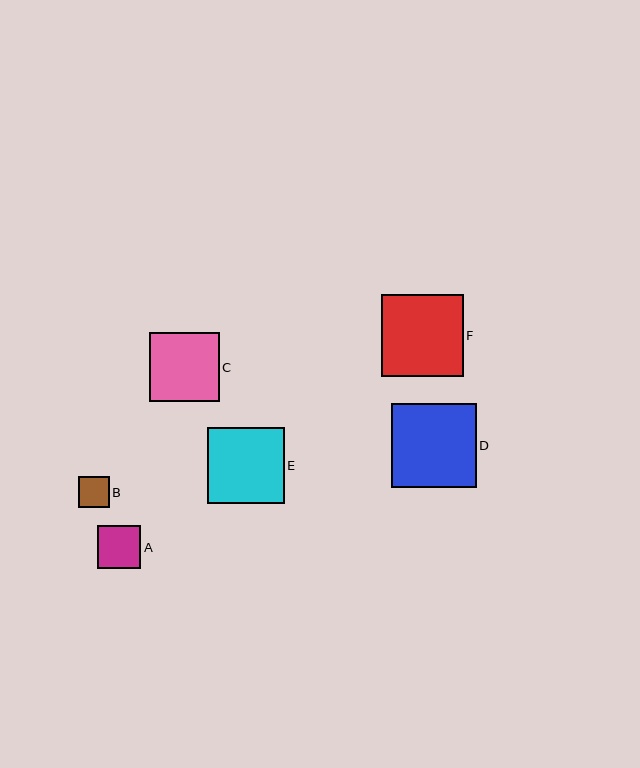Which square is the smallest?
Square B is the smallest with a size of approximately 31 pixels.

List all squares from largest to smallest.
From largest to smallest: D, F, E, C, A, B.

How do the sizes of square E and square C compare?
Square E and square C are approximately the same size.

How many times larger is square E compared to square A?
Square E is approximately 1.7 times the size of square A.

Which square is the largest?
Square D is the largest with a size of approximately 84 pixels.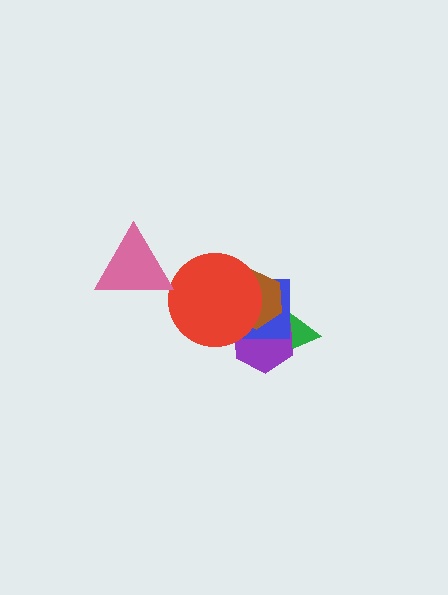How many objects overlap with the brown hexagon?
4 objects overlap with the brown hexagon.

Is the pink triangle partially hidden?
No, no other shape covers it.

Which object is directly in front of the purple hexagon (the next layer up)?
The blue square is directly in front of the purple hexagon.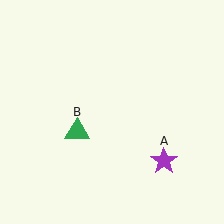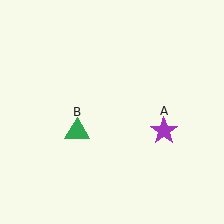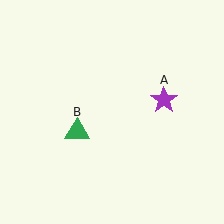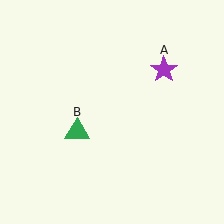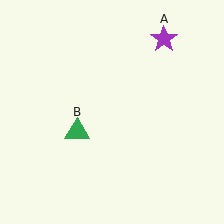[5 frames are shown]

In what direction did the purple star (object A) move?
The purple star (object A) moved up.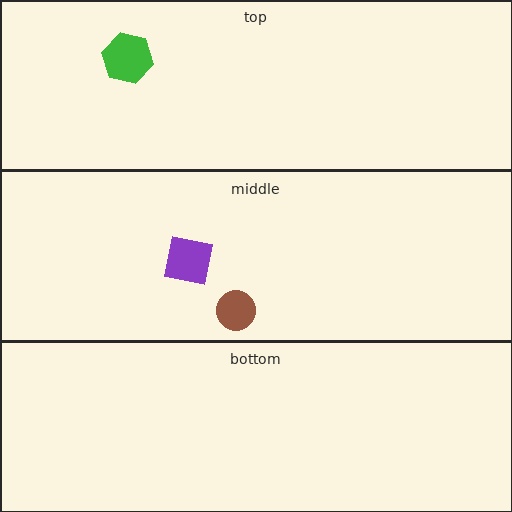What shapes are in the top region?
The green hexagon.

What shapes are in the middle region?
The brown circle, the purple square.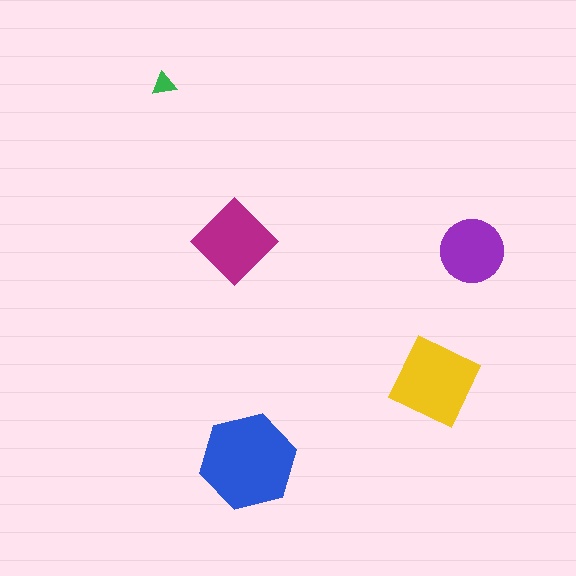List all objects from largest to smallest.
The blue hexagon, the yellow square, the magenta diamond, the purple circle, the green triangle.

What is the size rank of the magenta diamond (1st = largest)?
3rd.